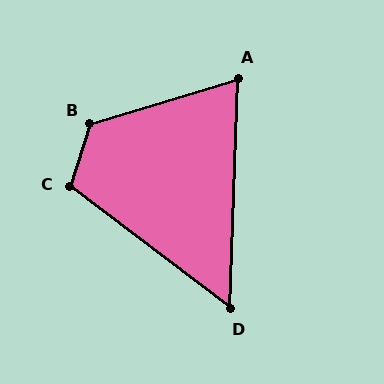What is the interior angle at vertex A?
Approximately 71 degrees (acute).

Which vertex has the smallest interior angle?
D, at approximately 55 degrees.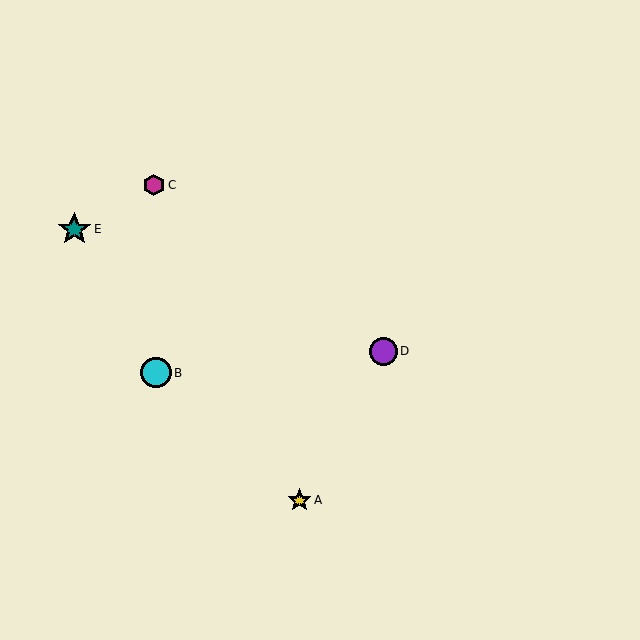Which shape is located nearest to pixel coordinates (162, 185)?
The magenta hexagon (labeled C) at (154, 185) is nearest to that location.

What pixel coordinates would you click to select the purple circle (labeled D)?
Click at (383, 351) to select the purple circle D.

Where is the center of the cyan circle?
The center of the cyan circle is at (156, 373).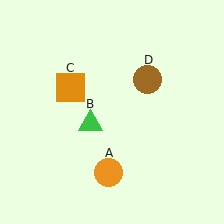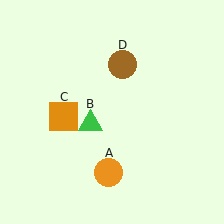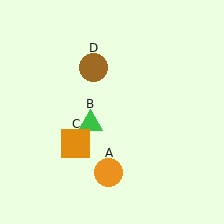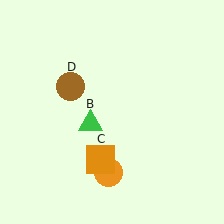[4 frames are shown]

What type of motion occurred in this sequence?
The orange square (object C), brown circle (object D) rotated counterclockwise around the center of the scene.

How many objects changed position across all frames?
2 objects changed position: orange square (object C), brown circle (object D).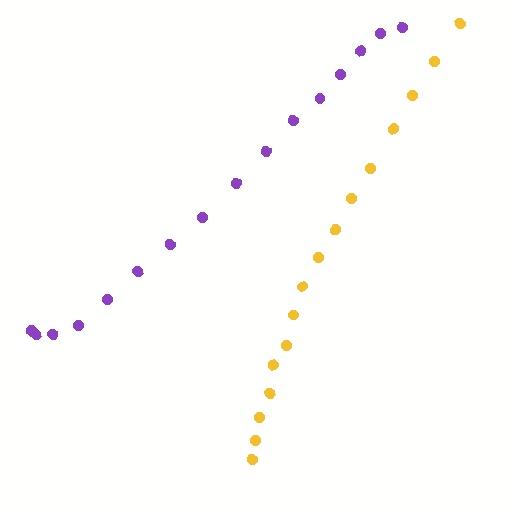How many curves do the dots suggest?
There are 2 distinct paths.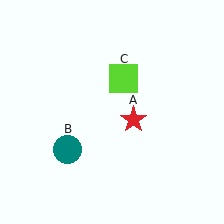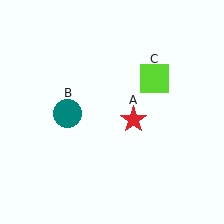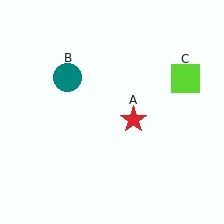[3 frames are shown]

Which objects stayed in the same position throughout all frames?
Red star (object A) remained stationary.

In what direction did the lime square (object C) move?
The lime square (object C) moved right.